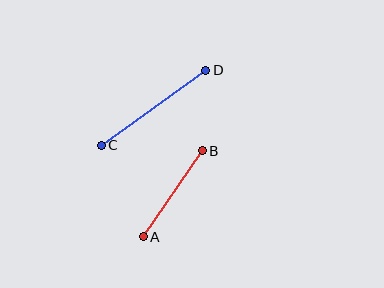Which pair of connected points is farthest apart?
Points C and D are farthest apart.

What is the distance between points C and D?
The distance is approximately 129 pixels.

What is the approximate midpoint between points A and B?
The midpoint is at approximately (173, 194) pixels.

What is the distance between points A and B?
The distance is approximately 104 pixels.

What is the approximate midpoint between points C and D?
The midpoint is at approximately (154, 108) pixels.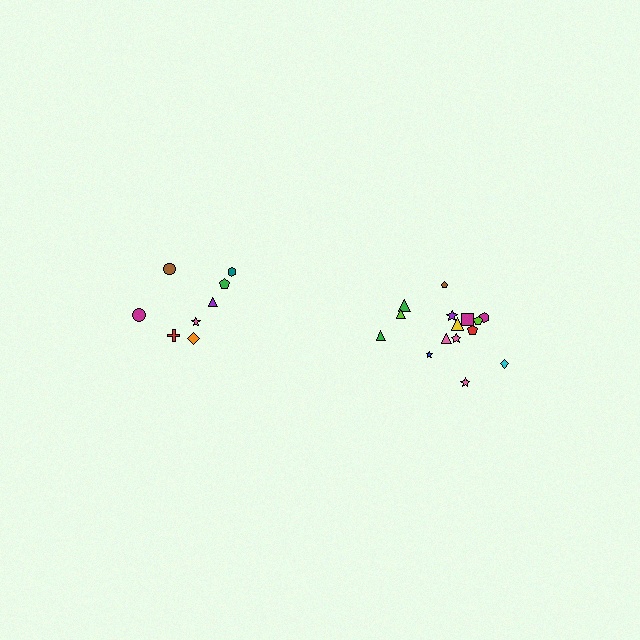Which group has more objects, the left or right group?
The right group.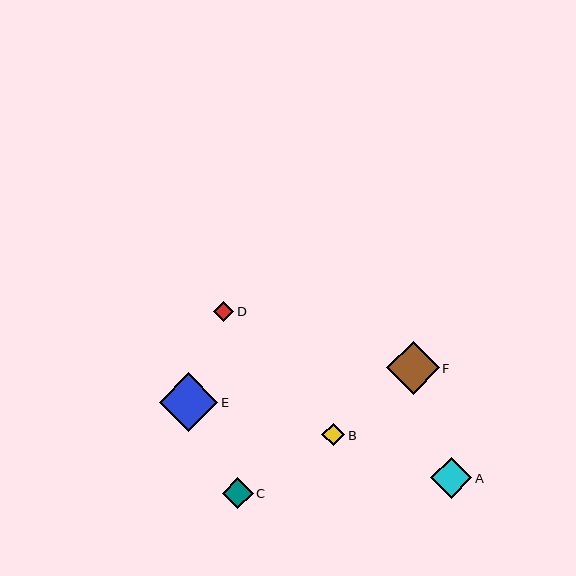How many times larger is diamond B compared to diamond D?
Diamond B is approximately 1.1 times the size of diamond D.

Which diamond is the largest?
Diamond E is the largest with a size of approximately 58 pixels.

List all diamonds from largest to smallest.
From largest to smallest: E, F, A, C, B, D.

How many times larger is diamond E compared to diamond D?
Diamond E is approximately 2.9 times the size of diamond D.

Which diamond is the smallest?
Diamond D is the smallest with a size of approximately 20 pixels.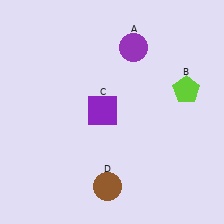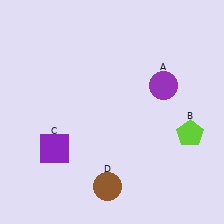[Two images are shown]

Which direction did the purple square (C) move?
The purple square (C) moved left.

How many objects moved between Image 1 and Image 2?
3 objects moved between the two images.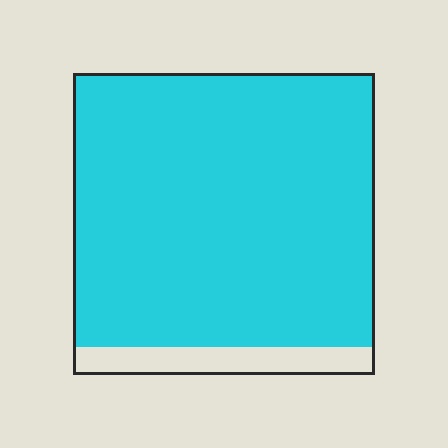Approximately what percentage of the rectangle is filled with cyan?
Approximately 90%.